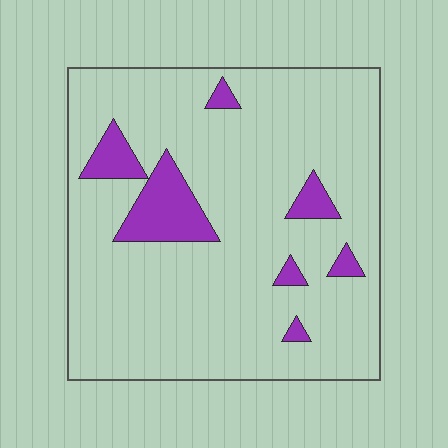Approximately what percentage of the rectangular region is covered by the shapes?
Approximately 10%.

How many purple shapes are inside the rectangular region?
7.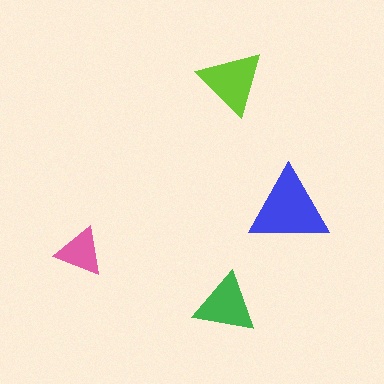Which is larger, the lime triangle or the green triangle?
The lime one.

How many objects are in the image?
There are 4 objects in the image.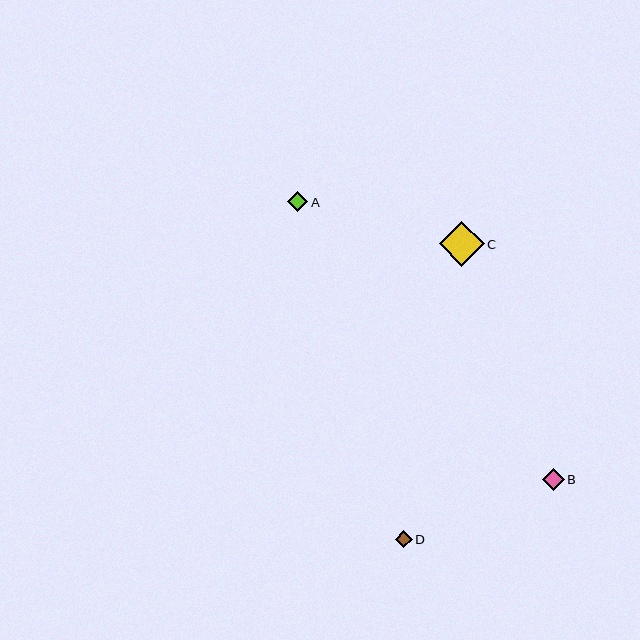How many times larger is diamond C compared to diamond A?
Diamond C is approximately 2.3 times the size of diamond A.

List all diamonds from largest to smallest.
From largest to smallest: C, B, A, D.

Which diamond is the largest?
Diamond C is the largest with a size of approximately 45 pixels.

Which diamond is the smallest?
Diamond D is the smallest with a size of approximately 17 pixels.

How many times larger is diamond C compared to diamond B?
Diamond C is approximately 2.1 times the size of diamond B.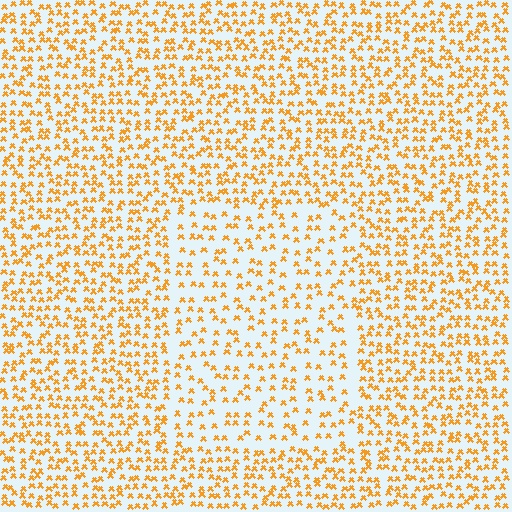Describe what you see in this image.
The image contains small orange elements arranged at two different densities. A rectangle-shaped region is visible where the elements are less densely packed than the surrounding area.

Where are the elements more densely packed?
The elements are more densely packed outside the rectangle boundary.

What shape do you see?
I see a rectangle.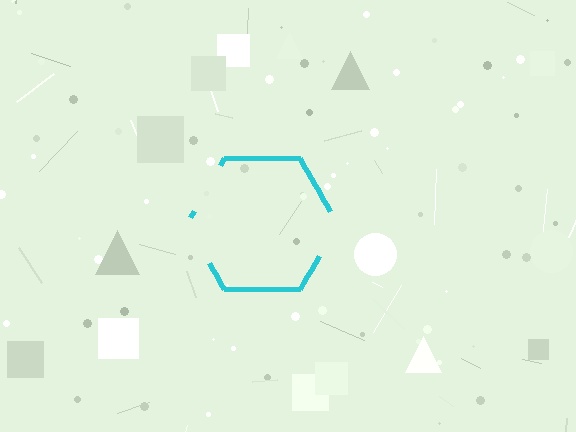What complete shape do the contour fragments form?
The contour fragments form a hexagon.